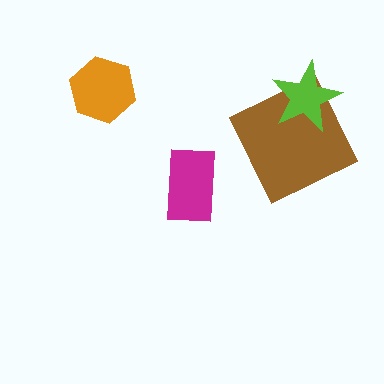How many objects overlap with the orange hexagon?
0 objects overlap with the orange hexagon.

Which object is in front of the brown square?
The lime star is in front of the brown square.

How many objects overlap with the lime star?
1 object overlaps with the lime star.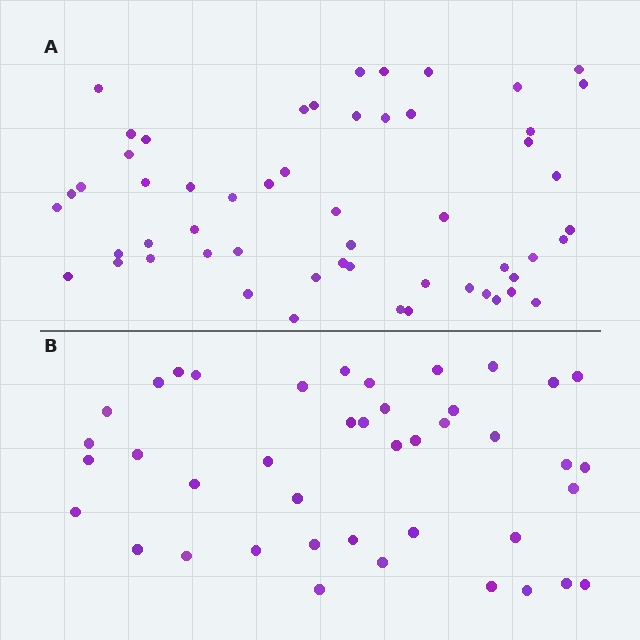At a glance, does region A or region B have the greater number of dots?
Region A (the top region) has more dots.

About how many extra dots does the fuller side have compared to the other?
Region A has approximately 15 more dots than region B.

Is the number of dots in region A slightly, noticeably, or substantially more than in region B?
Region A has noticeably more, but not dramatically so. The ratio is roughly 1.3 to 1.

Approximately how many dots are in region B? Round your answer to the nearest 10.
About 40 dots. (The exact count is 42, which rounds to 40.)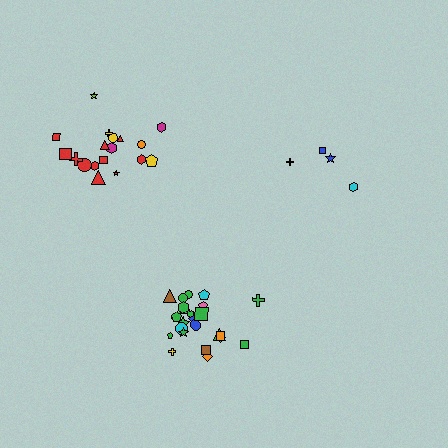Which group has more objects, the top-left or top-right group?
The top-left group.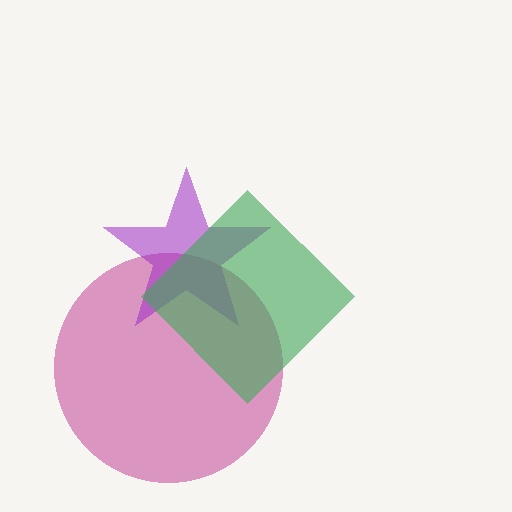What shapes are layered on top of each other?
The layered shapes are: a magenta circle, a purple star, a green diamond.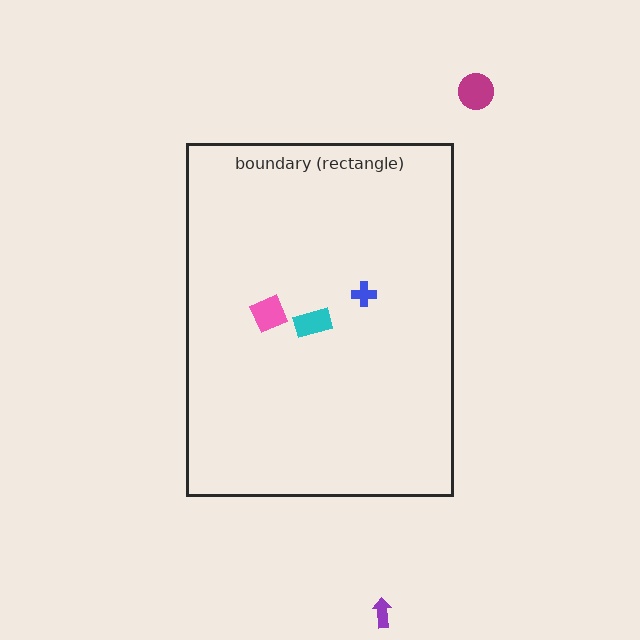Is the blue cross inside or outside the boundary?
Inside.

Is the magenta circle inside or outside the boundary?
Outside.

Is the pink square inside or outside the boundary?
Inside.